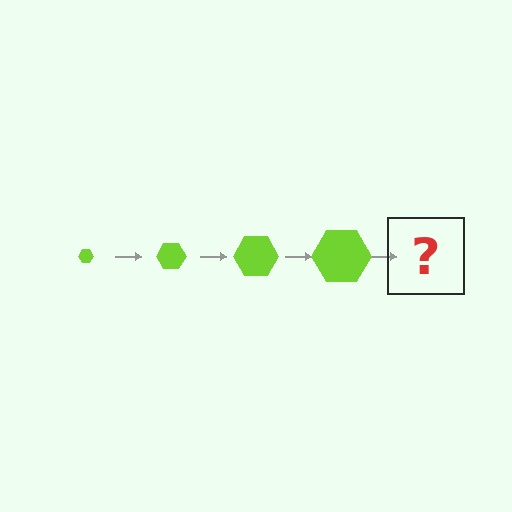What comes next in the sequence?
The next element should be a lime hexagon, larger than the previous one.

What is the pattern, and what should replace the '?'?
The pattern is that the hexagon gets progressively larger each step. The '?' should be a lime hexagon, larger than the previous one.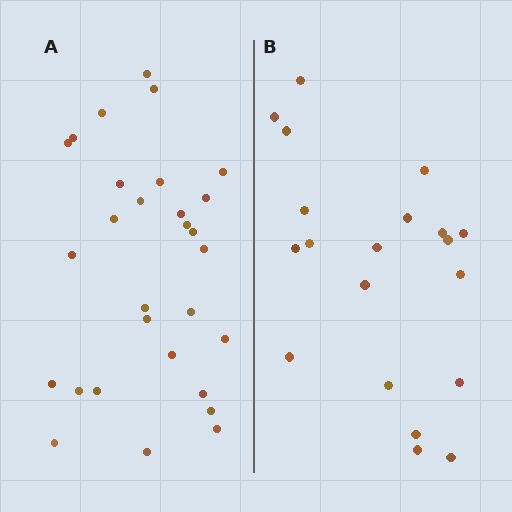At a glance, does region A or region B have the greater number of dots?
Region A (the left region) has more dots.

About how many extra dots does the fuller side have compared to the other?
Region A has roughly 8 or so more dots than region B.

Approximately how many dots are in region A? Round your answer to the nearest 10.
About 30 dots. (The exact count is 29, which rounds to 30.)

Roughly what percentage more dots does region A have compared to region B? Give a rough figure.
About 45% more.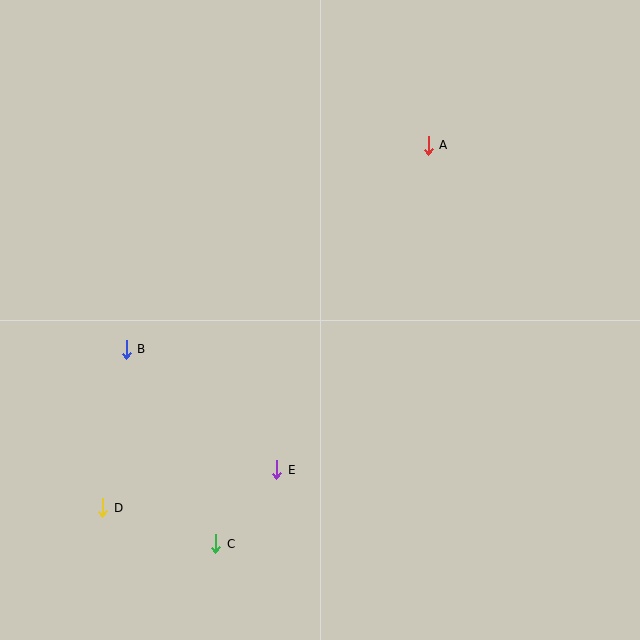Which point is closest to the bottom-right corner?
Point E is closest to the bottom-right corner.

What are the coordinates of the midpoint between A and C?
The midpoint between A and C is at (322, 344).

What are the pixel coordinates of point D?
Point D is at (103, 508).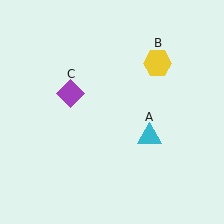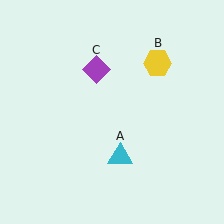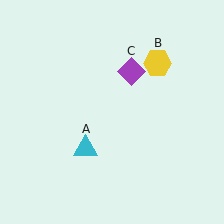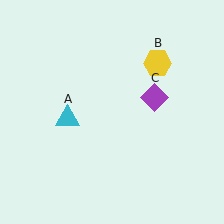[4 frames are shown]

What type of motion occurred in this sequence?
The cyan triangle (object A), purple diamond (object C) rotated clockwise around the center of the scene.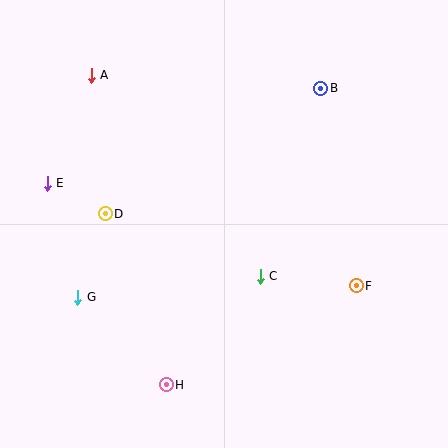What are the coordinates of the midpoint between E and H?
The midpoint between E and H is at (107, 284).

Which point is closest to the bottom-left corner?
Point G is closest to the bottom-left corner.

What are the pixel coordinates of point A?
Point A is at (91, 75).